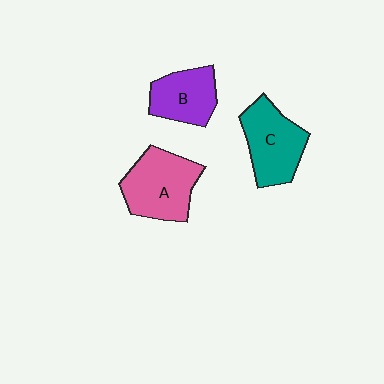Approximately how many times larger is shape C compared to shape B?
Approximately 1.3 times.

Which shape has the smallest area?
Shape B (purple).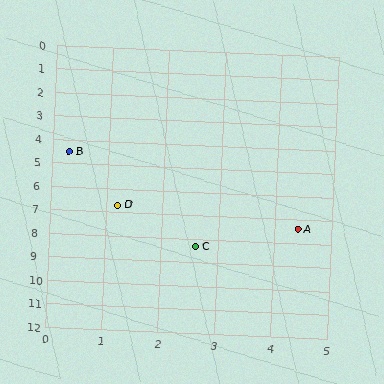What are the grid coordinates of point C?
Point C is at approximately (2.6, 8.3).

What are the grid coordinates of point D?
Point D is at approximately (1.2, 6.7).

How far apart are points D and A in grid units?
Points D and A are about 3.3 grid units apart.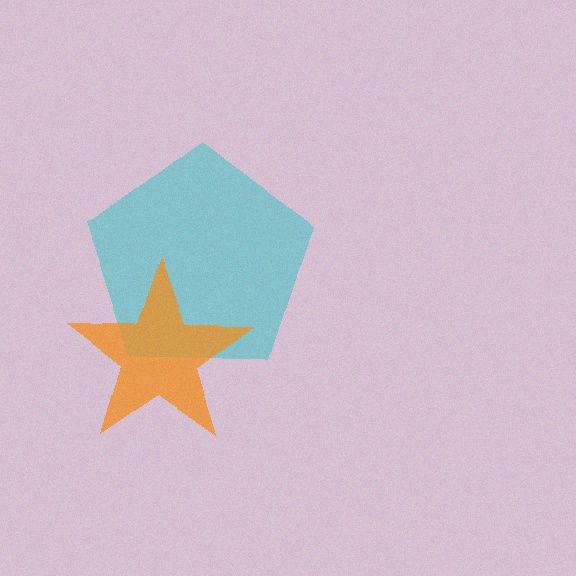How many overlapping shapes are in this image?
There are 2 overlapping shapes in the image.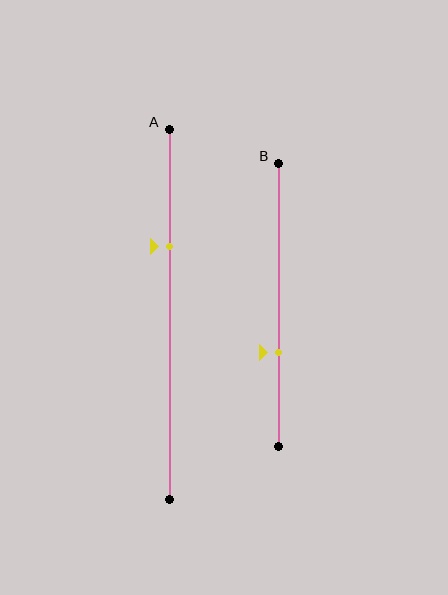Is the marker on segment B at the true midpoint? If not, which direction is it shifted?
No, the marker on segment B is shifted downward by about 17% of the segment length.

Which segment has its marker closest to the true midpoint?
Segment B has its marker closest to the true midpoint.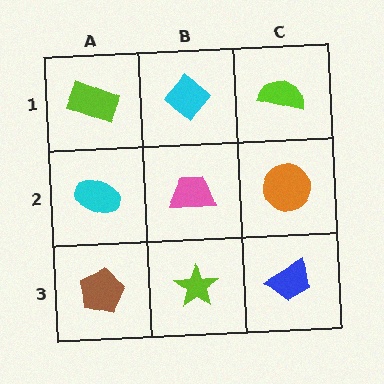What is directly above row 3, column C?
An orange circle.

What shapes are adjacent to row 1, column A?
A cyan ellipse (row 2, column A), a cyan diamond (row 1, column B).